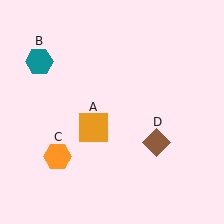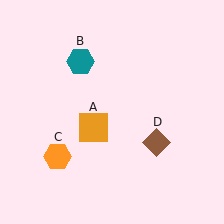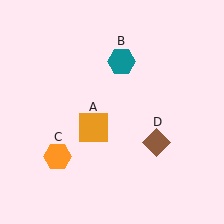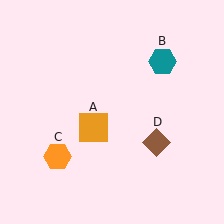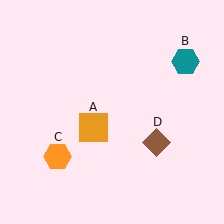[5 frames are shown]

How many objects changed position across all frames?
1 object changed position: teal hexagon (object B).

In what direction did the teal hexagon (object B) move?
The teal hexagon (object B) moved right.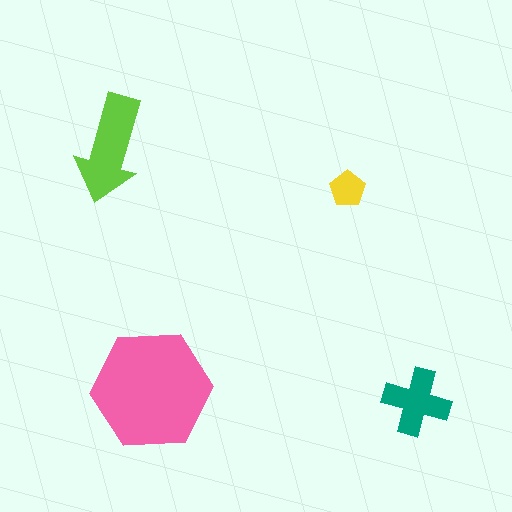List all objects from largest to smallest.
The pink hexagon, the lime arrow, the teal cross, the yellow pentagon.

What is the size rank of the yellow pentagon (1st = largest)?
4th.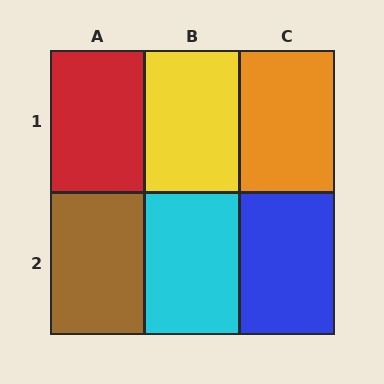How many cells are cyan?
1 cell is cyan.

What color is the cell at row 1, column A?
Red.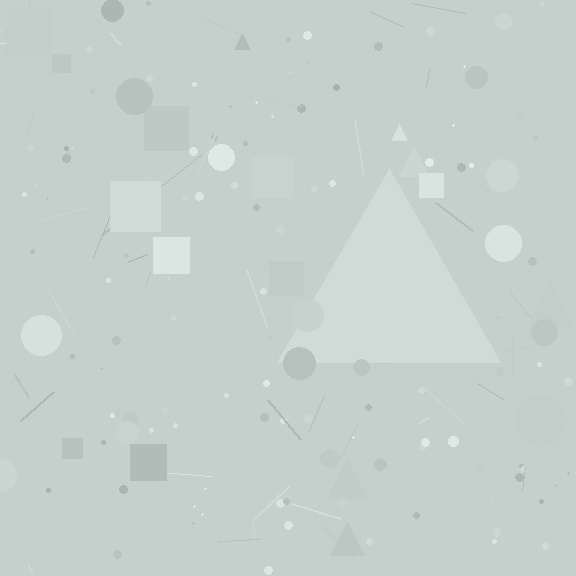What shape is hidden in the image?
A triangle is hidden in the image.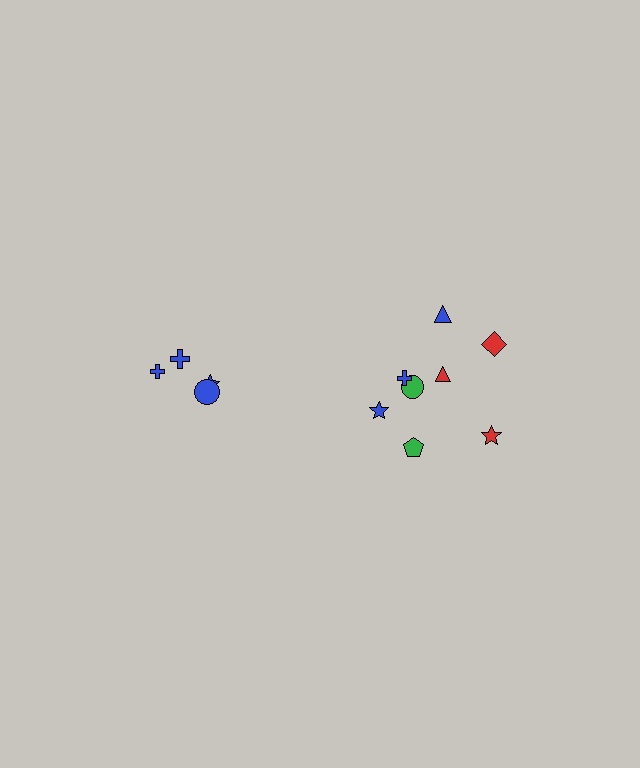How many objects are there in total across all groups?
There are 12 objects.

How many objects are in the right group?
There are 8 objects.